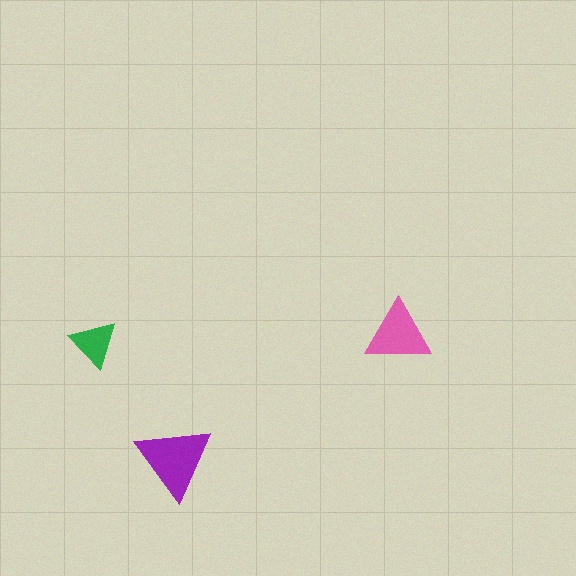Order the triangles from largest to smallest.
the purple one, the pink one, the green one.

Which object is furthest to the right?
The pink triangle is rightmost.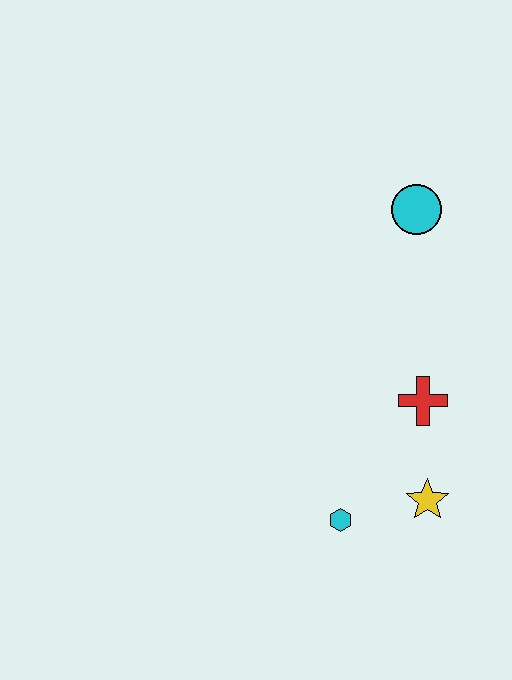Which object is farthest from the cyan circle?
The cyan hexagon is farthest from the cyan circle.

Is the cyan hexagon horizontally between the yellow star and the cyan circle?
No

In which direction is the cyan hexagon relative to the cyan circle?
The cyan hexagon is below the cyan circle.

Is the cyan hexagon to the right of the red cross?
No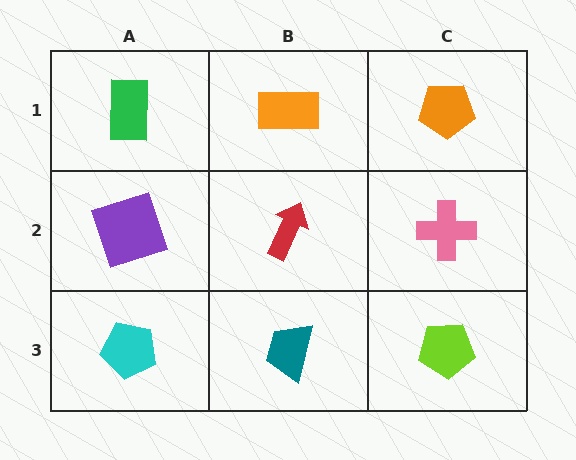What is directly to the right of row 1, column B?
An orange pentagon.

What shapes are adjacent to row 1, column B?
A red arrow (row 2, column B), a green rectangle (row 1, column A), an orange pentagon (row 1, column C).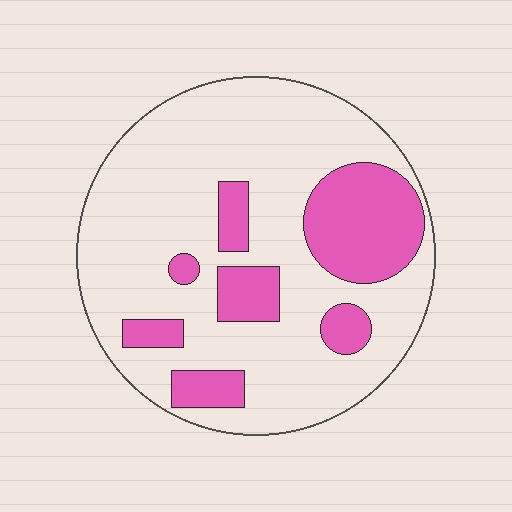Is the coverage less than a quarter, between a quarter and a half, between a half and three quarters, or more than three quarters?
Less than a quarter.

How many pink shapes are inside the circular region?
7.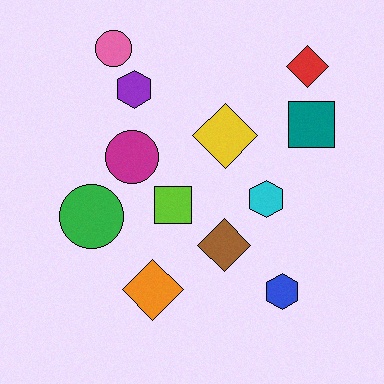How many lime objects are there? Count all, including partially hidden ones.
There is 1 lime object.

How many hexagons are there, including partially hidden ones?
There are 3 hexagons.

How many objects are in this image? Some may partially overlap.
There are 12 objects.